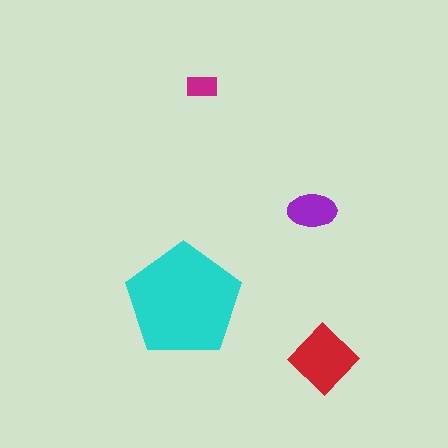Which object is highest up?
The magenta rectangle is topmost.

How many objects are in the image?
There are 4 objects in the image.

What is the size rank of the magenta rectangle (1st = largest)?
4th.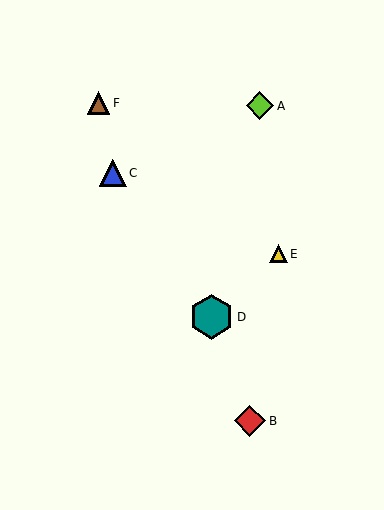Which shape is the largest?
The teal hexagon (labeled D) is the largest.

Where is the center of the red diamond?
The center of the red diamond is at (250, 421).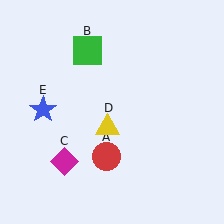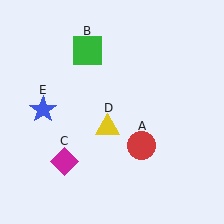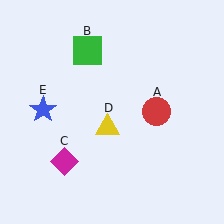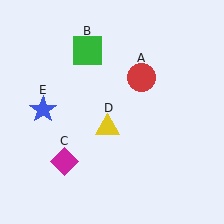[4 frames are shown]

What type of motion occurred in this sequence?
The red circle (object A) rotated counterclockwise around the center of the scene.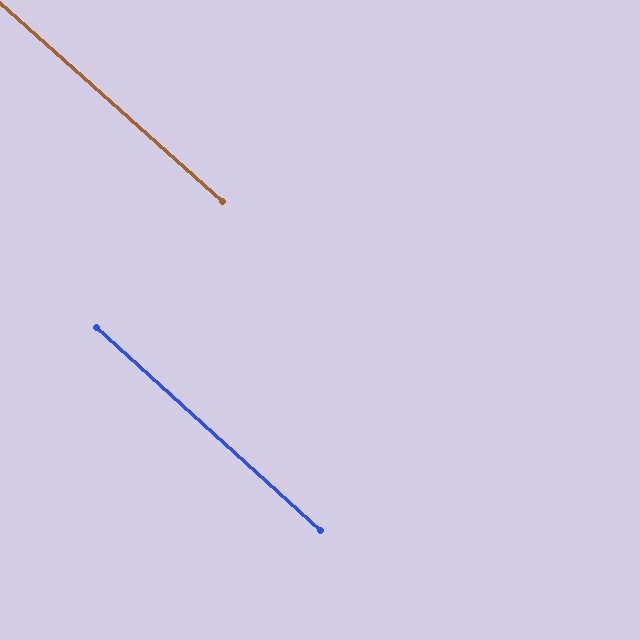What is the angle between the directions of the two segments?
Approximately 0 degrees.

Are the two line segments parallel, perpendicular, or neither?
Parallel — their directions differ by only 0.4°.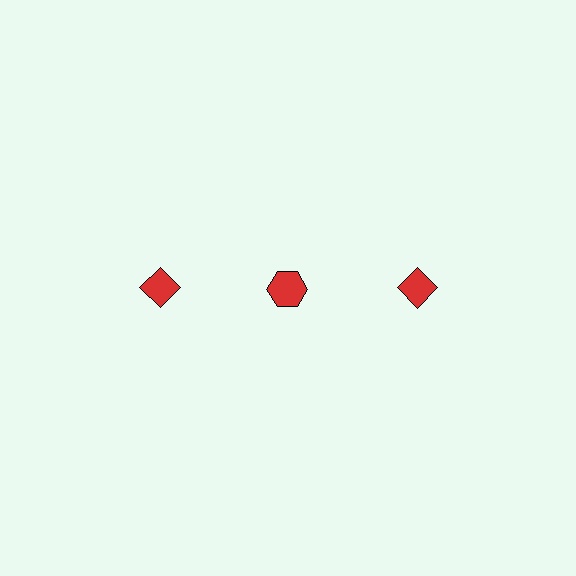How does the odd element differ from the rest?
It has a different shape: hexagon instead of diamond.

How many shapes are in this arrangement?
There are 3 shapes arranged in a grid pattern.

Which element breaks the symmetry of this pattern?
The red hexagon in the top row, second from left column breaks the symmetry. All other shapes are red diamonds.